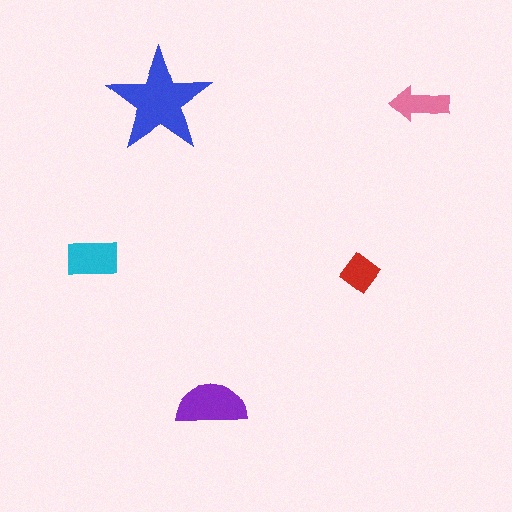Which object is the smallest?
The red diamond.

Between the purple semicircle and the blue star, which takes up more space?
The blue star.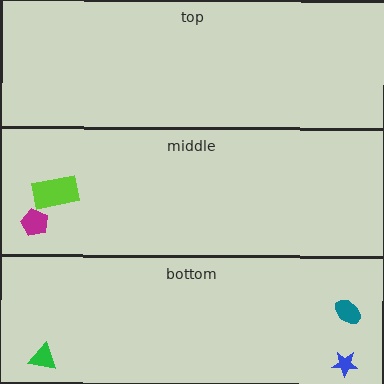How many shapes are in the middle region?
2.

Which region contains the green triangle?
The bottom region.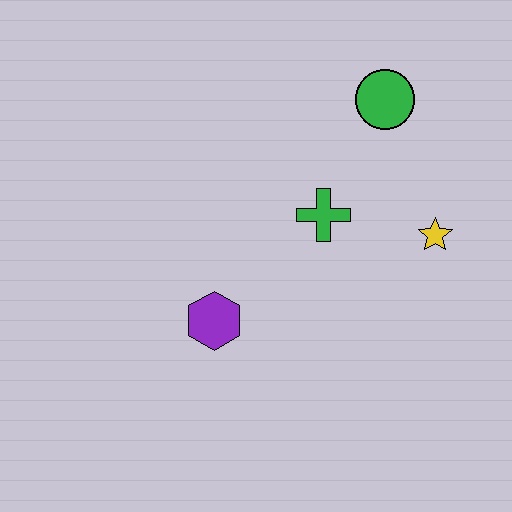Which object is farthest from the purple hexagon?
The green circle is farthest from the purple hexagon.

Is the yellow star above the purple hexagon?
Yes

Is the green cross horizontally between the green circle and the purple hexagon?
Yes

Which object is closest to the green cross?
The yellow star is closest to the green cross.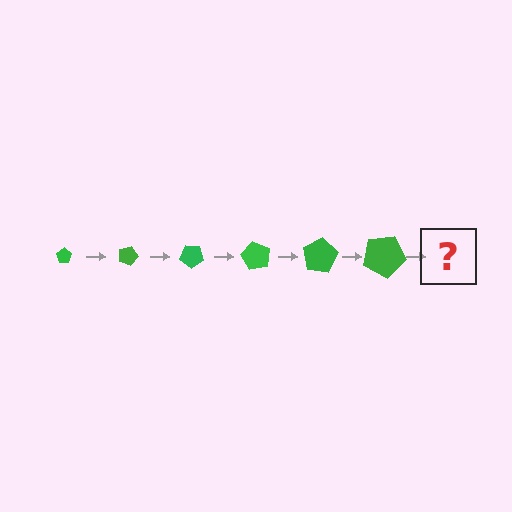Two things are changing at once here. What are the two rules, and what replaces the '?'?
The two rules are that the pentagon grows larger each step and it rotates 20 degrees each step. The '?' should be a pentagon, larger than the previous one and rotated 120 degrees from the start.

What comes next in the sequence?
The next element should be a pentagon, larger than the previous one and rotated 120 degrees from the start.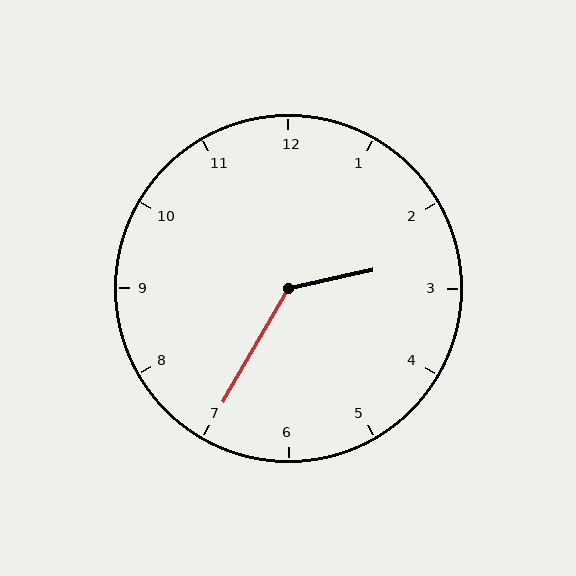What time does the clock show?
2:35.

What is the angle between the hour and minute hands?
Approximately 132 degrees.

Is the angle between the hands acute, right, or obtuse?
It is obtuse.